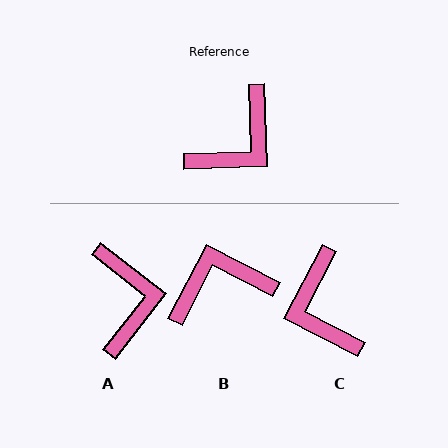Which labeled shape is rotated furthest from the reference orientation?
B, about 151 degrees away.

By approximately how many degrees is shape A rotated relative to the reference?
Approximately 50 degrees counter-clockwise.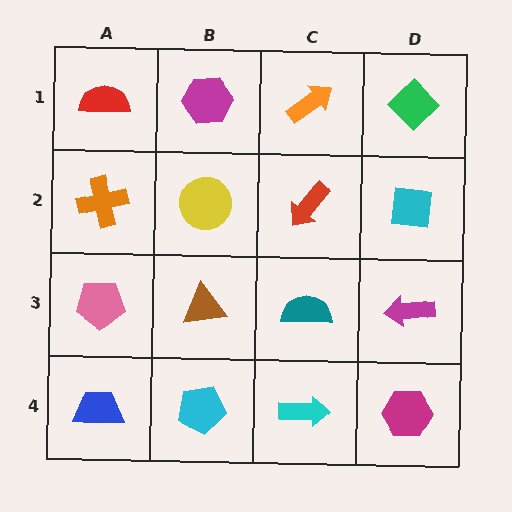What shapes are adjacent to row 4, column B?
A brown triangle (row 3, column B), a blue trapezoid (row 4, column A), a cyan arrow (row 4, column C).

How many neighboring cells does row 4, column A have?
2.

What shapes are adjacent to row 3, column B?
A yellow circle (row 2, column B), a cyan pentagon (row 4, column B), a pink pentagon (row 3, column A), a teal semicircle (row 3, column C).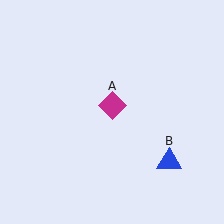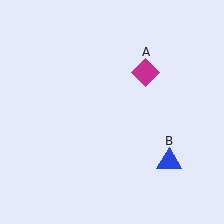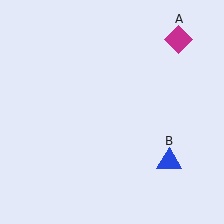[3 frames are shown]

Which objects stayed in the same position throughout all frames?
Blue triangle (object B) remained stationary.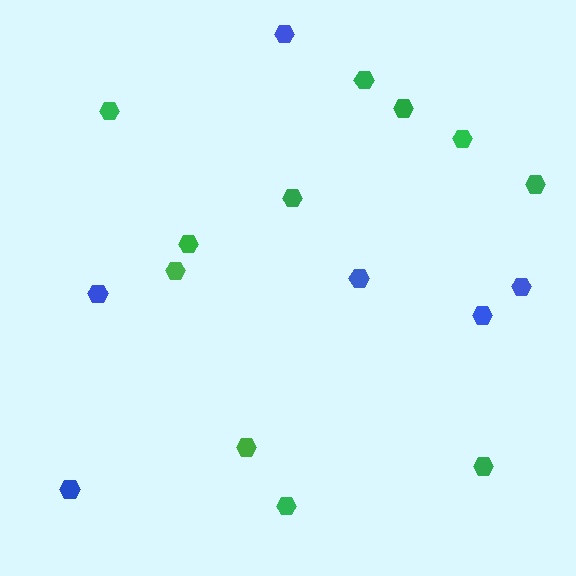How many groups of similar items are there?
There are 2 groups: one group of blue hexagons (6) and one group of green hexagons (11).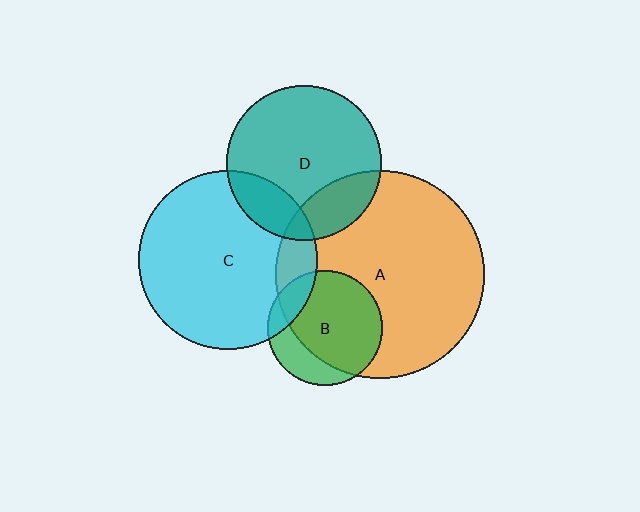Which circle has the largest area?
Circle A (orange).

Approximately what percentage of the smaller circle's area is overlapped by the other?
Approximately 15%.